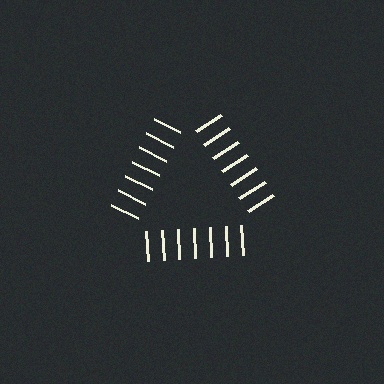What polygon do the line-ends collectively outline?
An illusory triangle — the line segments terminate on its edges but no continuous stroke is drawn.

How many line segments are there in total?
21 — 7 along each of the 3 edges.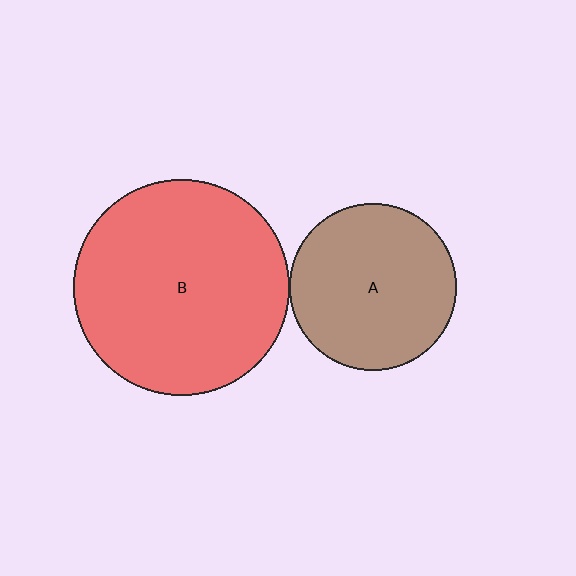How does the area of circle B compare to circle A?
Approximately 1.7 times.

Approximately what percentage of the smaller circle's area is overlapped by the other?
Approximately 5%.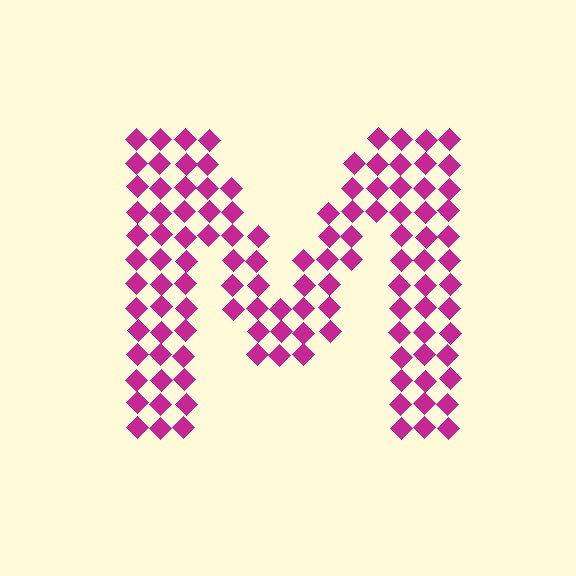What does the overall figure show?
The overall figure shows the letter M.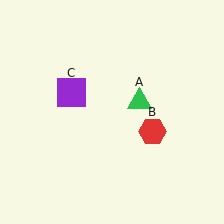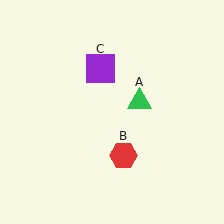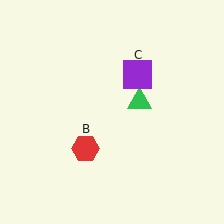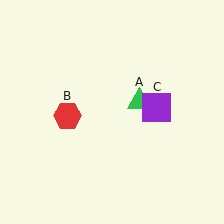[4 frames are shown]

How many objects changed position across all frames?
2 objects changed position: red hexagon (object B), purple square (object C).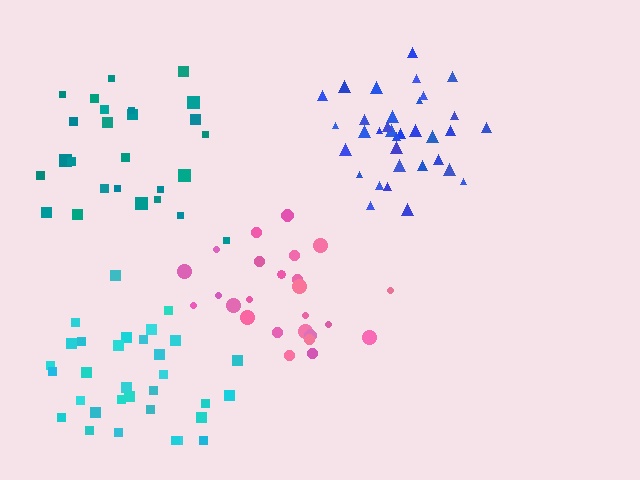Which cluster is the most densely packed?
Blue.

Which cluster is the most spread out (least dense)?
Pink.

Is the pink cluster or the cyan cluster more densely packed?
Cyan.